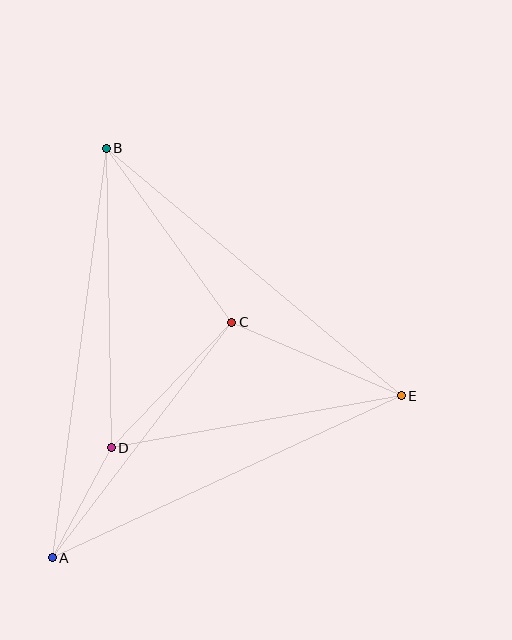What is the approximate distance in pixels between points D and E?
The distance between D and E is approximately 295 pixels.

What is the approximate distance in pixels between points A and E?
The distance between A and E is approximately 385 pixels.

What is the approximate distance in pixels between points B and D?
The distance between B and D is approximately 300 pixels.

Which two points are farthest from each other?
Points A and B are farthest from each other.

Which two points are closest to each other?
Points A and D are closest to each other.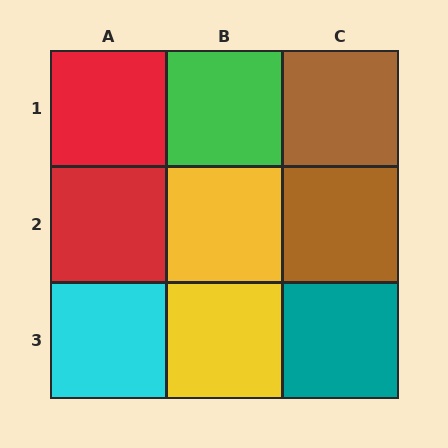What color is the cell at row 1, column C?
Brown.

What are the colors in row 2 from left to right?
Red, yellow, brown.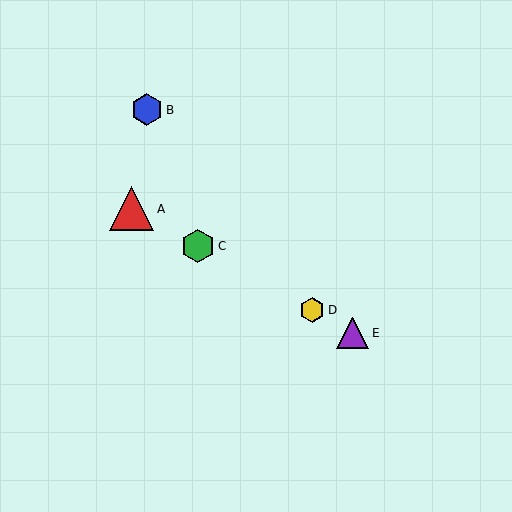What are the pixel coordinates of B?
Object B is at (147, 110).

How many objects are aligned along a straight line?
4 objects (A, C, D, E) are aligned along a straight line.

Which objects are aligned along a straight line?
Objects A, C, D, E are aligned along a straight line.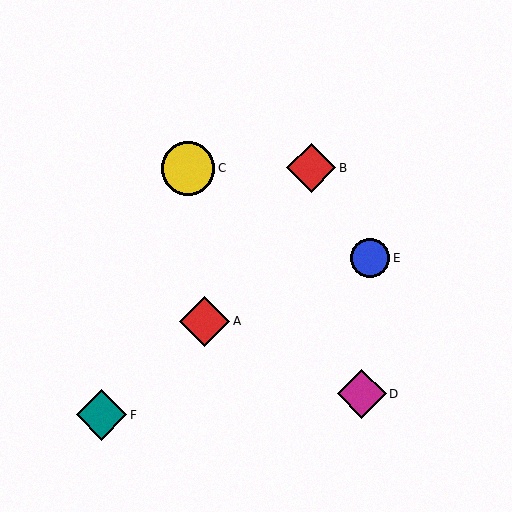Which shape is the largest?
The yellow circle (labeled C) is the largest.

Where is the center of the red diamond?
The center of the red diamond is at (205, 321).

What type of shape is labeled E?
Shape E is a blue circle.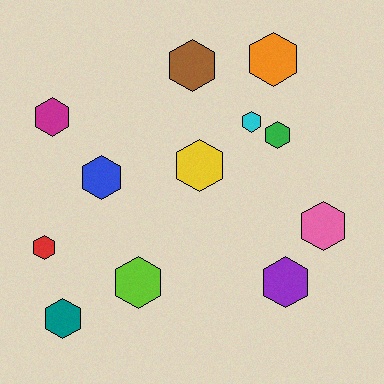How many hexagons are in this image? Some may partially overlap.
There are 12 hexagons.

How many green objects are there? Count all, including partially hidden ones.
There is 1 green object.